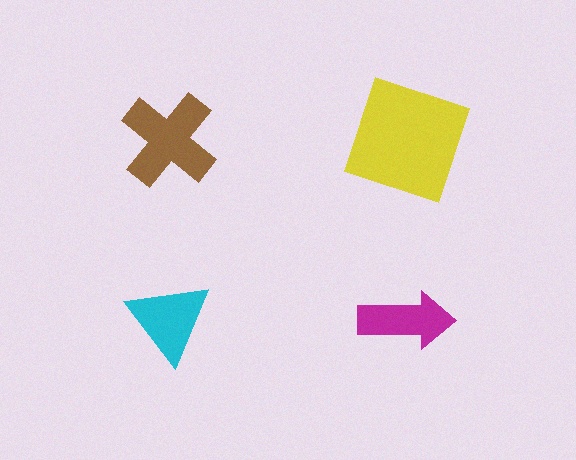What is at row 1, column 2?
A yellow square.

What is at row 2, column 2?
A magenta arrow.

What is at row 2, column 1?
A cyan triangle.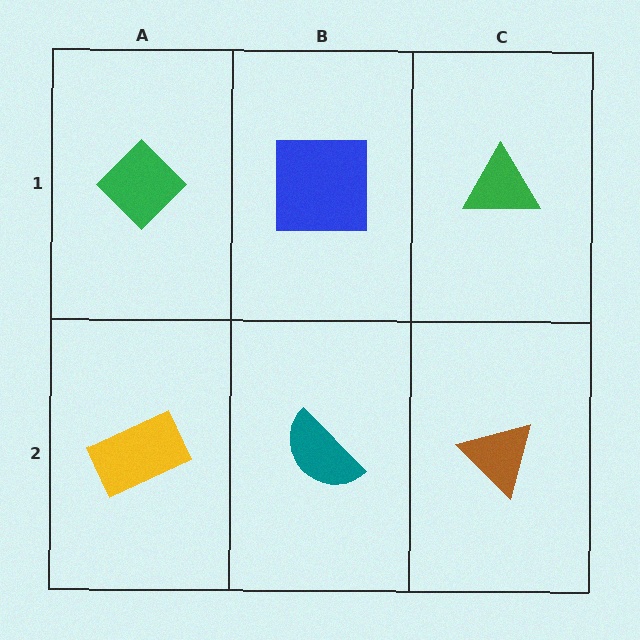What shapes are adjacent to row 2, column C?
A green triangle (row 1, column C), a teal semicircle (row 2, column B).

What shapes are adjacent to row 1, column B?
A teal semicircle (row 2, column B), a green diamond (row 1, column A), a green triangle (row 1, column C).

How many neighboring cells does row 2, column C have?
2.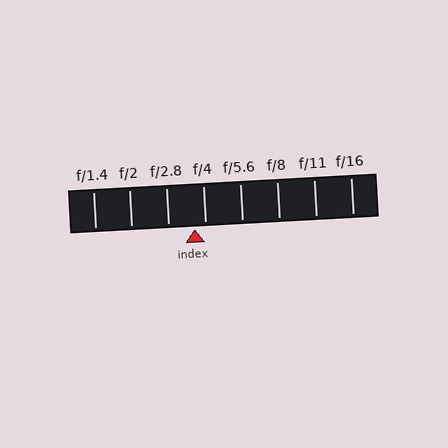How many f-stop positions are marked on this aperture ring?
There are 8 f-stop positions marked.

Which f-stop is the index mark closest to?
The index mark is closest to f/4.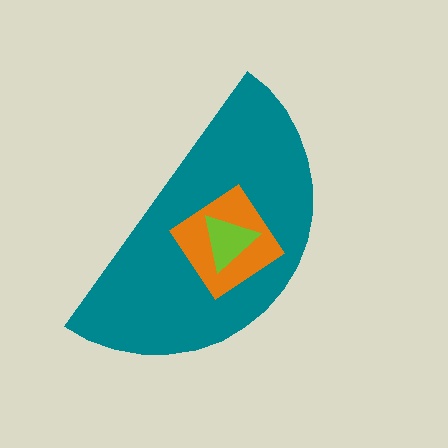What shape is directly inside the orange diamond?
The lime triangle.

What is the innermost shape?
The lime triangle.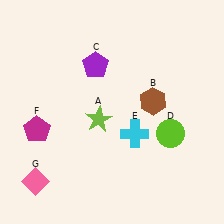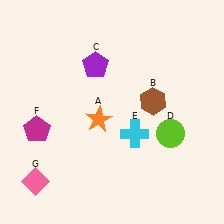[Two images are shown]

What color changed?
The star (A) changed from lime in Image 1 to orange in Image 2.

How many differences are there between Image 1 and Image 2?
There is 1 difference between the two images.